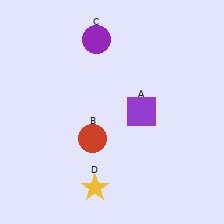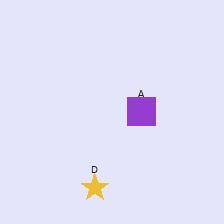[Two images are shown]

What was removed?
The purple circle (C), the red circle (B) were removed in Image 2.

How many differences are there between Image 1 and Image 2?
There are 2 differences between the two images.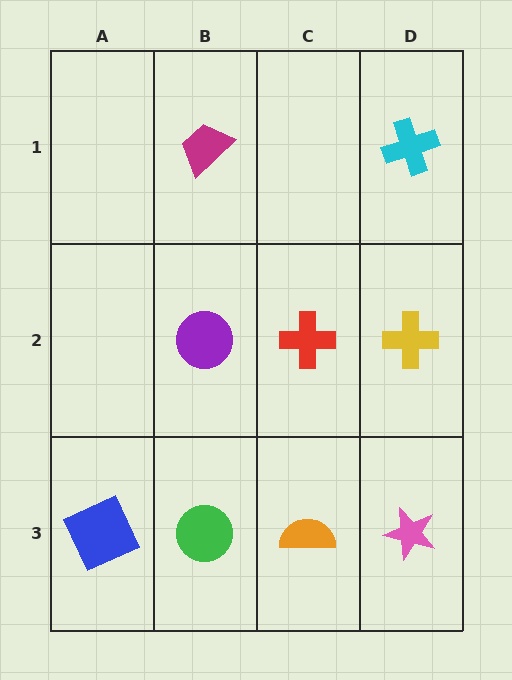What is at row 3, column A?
A blue square.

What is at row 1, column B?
A magenta trapezoid.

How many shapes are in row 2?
3 shapes.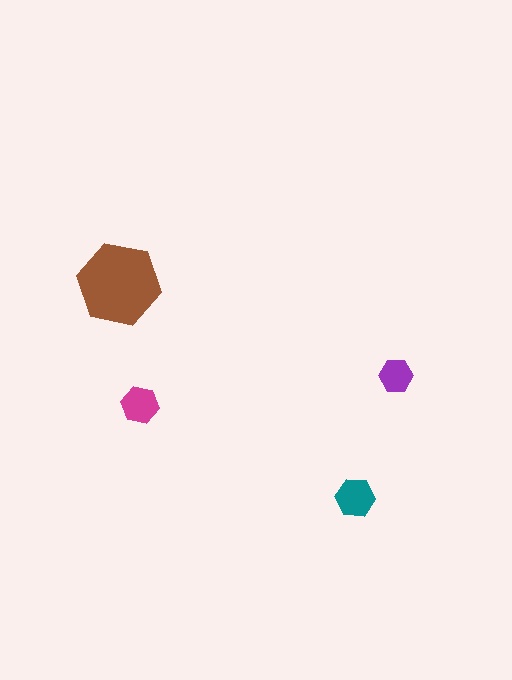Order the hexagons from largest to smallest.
the brown one, the teal one, the magenta one, the purple one.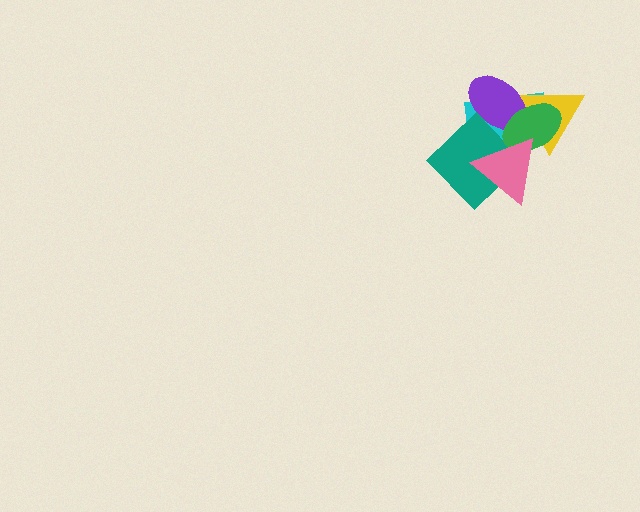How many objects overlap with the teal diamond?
4 objects overlap with the teal diamond.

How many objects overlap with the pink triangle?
4 objects overlap with the pink triangle.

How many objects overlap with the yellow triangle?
4 objects overlap with the yellow triangle.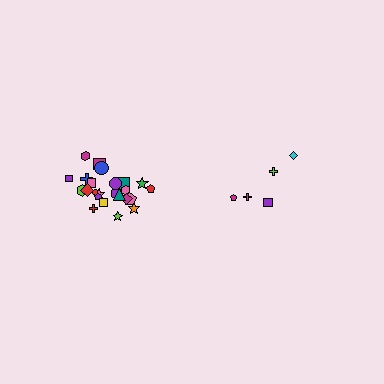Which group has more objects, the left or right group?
The left group.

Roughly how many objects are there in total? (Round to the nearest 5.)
Roughly 30 objects in total.